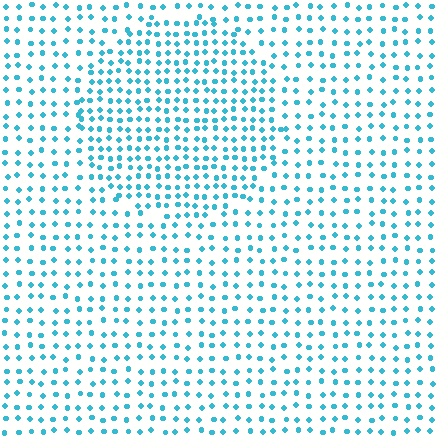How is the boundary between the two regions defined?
The boundary is defined by a change in element density (approximately 1.6x ratio). All elements are the same color, size, and shape.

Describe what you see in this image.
The image contains small cyan elements arranged at two different densities. A circle-shaped region is visible where the elements are more densely packed than the surrounding area.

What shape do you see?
I see a circle.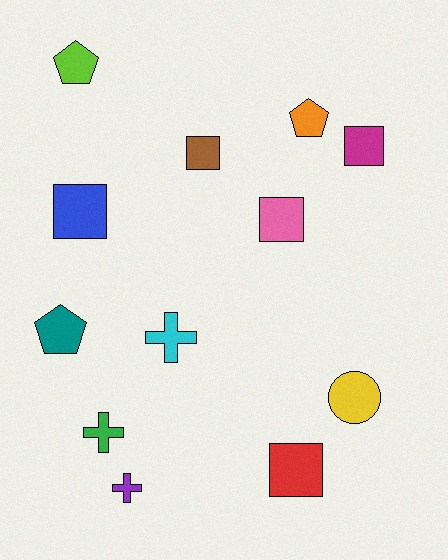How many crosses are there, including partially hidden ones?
There are 3 crosses.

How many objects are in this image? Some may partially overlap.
There are 12 objects.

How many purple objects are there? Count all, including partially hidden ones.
There is 1 purple object.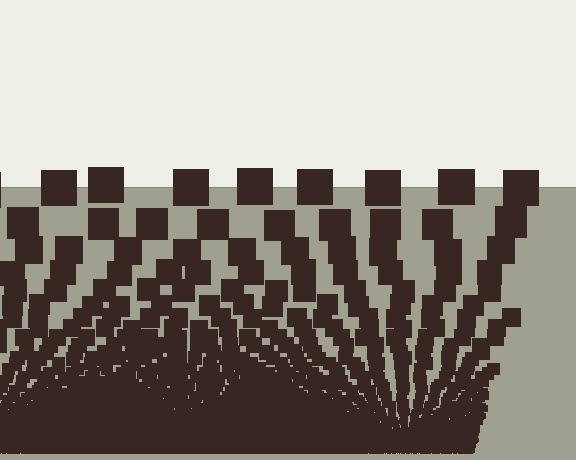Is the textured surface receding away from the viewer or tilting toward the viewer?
The surface appears to tilt toward the viewer. Texture elements get larger and sparser toward the top.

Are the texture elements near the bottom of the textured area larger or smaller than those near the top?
Smaller. The gradient is inverted — elements near the bottom are smaller and denser.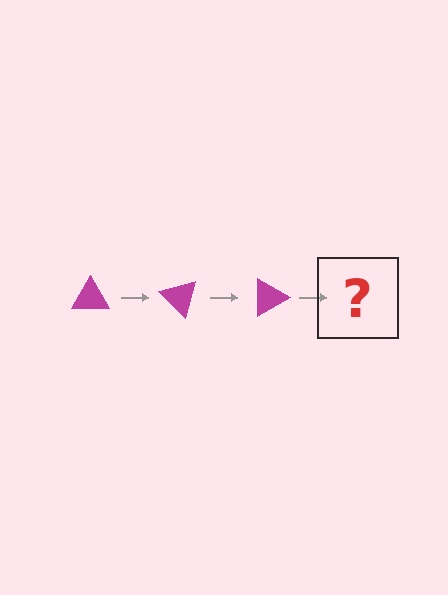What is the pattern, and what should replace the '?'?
The pattern is that the triangle rotates 45 degrees each step. The '?' should be a magenta triangle rotated 135 degrees.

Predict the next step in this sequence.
The next step is a magenta triangle rotated 135 degrees.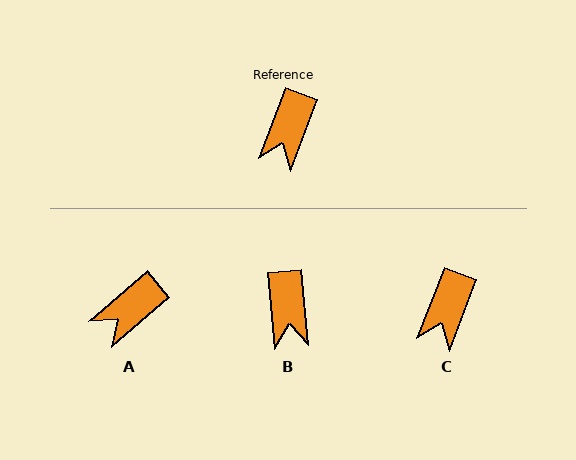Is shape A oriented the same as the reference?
No, it is off by about 28 degrees.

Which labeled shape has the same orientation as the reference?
C.